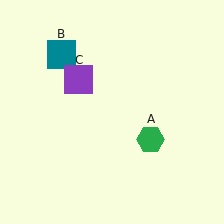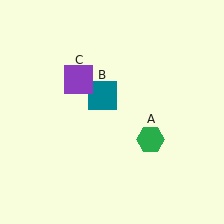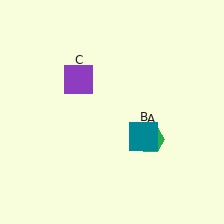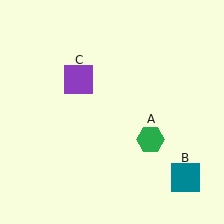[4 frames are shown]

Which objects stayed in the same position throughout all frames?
Green hexagon (object A) and purple square (object C) remained stationary.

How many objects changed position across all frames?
1 object changed position: teal square (object B).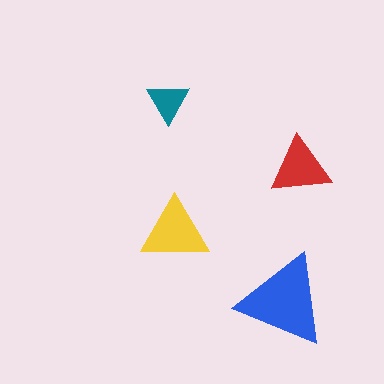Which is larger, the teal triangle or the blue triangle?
The blue one.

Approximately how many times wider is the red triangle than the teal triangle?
About 1.5 times wider.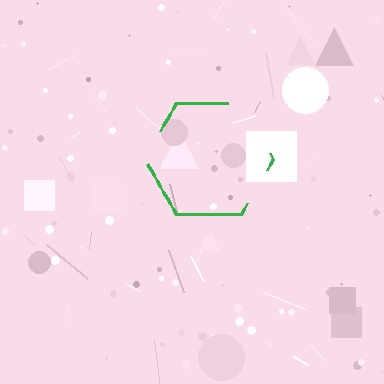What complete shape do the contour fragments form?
The contour fragments form a hexagon.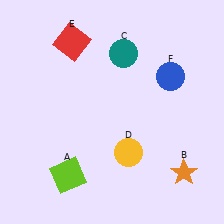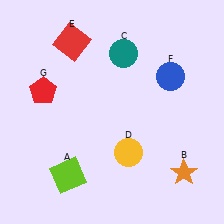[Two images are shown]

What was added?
A red pentagon (G) was added in Image 2.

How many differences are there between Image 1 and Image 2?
There is 1 difference between the two images.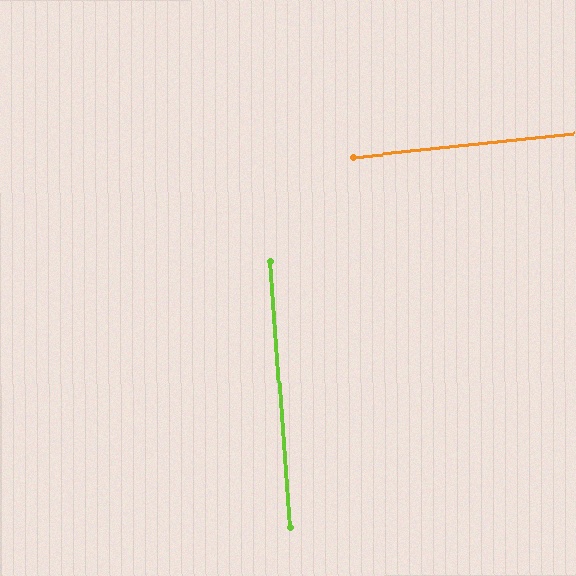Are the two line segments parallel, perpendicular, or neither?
Perpendicular — they meet at approximately 88°.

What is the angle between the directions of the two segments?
Approximately 88 degrees.